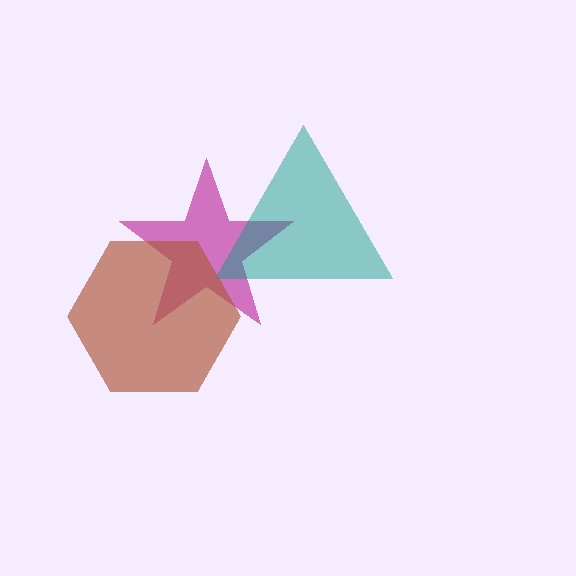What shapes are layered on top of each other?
The layered shapes are: a magenta star, a teal triangle, a brown hexagon.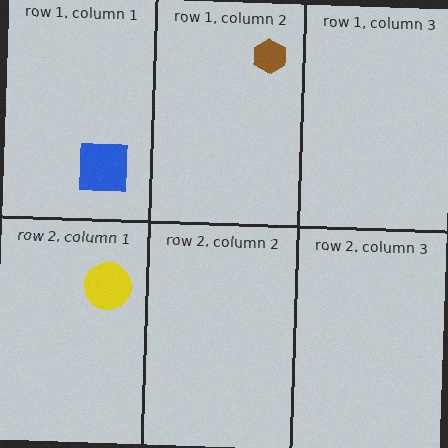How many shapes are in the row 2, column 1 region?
1.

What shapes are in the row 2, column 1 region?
The yellow circle.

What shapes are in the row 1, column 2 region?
The brown hexagon.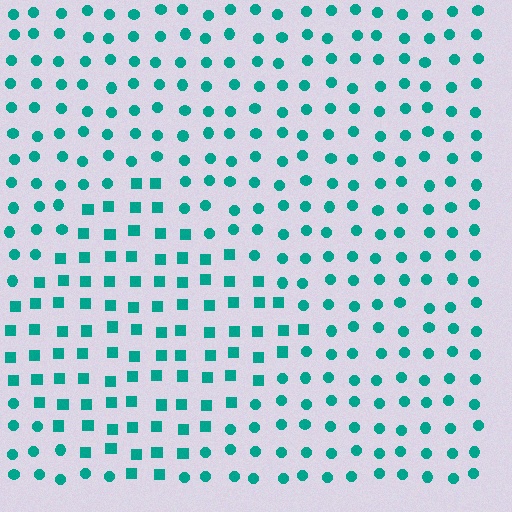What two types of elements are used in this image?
The image uses squares inside the diamond region and circles outside it.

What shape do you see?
I see a diamond.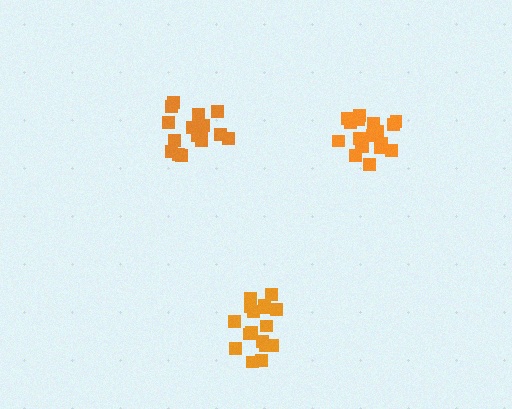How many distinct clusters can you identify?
There are 3 distinct clusters.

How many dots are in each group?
Group 1: 16 dots, Group 2: 17 dots, Group 3: 18 dots (51 total).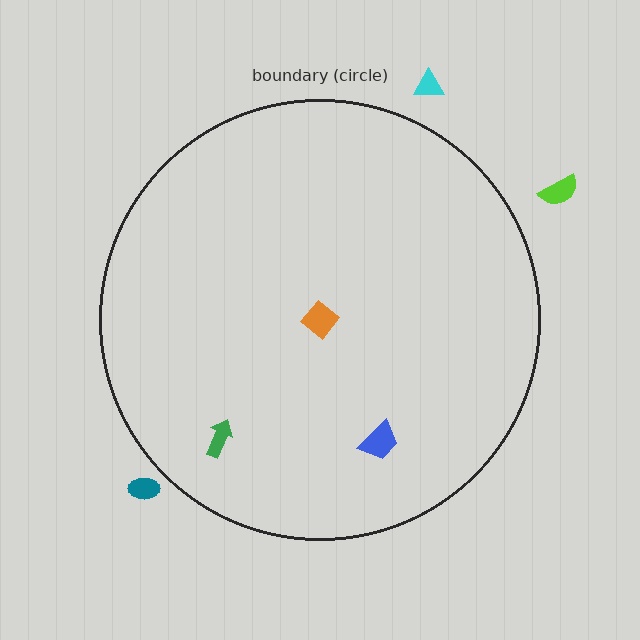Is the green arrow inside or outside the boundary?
Inside.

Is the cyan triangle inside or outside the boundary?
Outside.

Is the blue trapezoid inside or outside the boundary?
Inside.